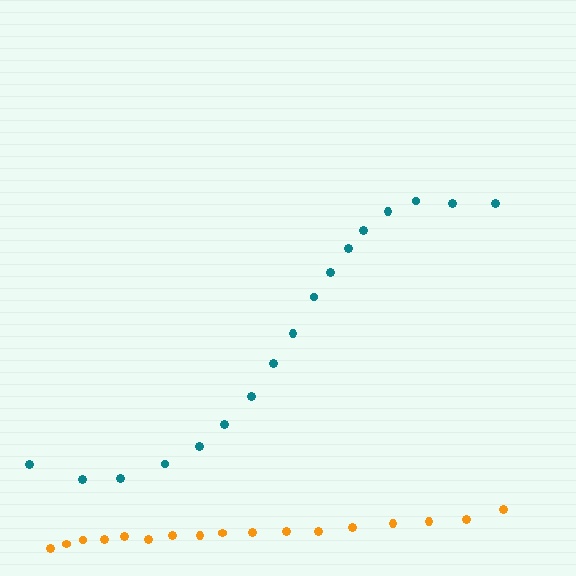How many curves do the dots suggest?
There are 2 distinct paths.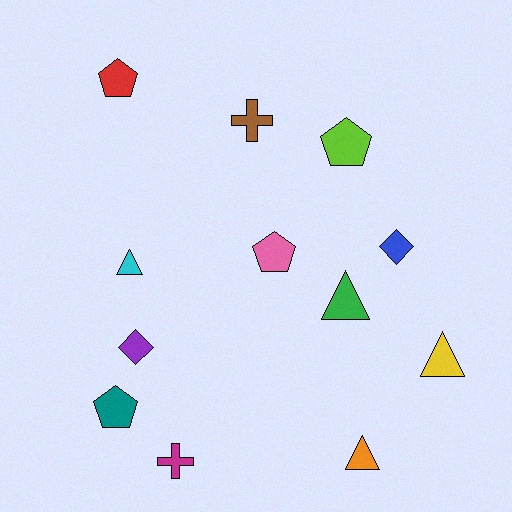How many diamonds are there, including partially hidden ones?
There are 2 diamonds.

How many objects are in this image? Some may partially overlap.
There are 12 objects.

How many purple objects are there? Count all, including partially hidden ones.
There is 1 purple object.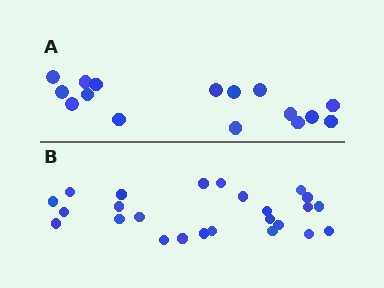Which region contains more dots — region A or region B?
Region B (the bottom region) has more dots.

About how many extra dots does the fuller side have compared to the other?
Region B has roughly 8 or so more dots than region A.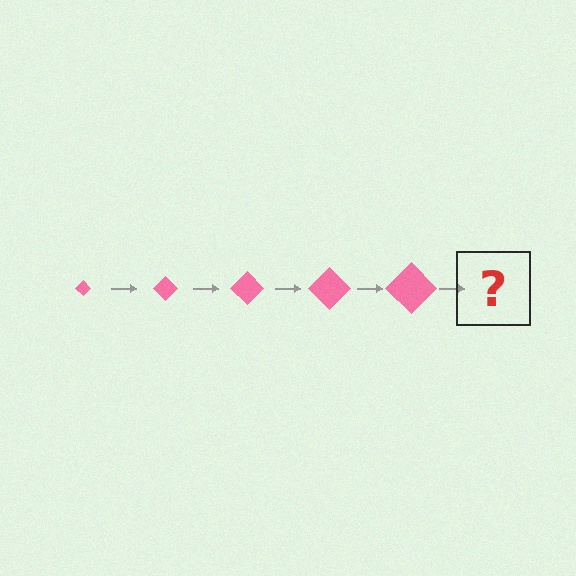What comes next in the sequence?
The next element should be a pink diamond, larger than the previous one.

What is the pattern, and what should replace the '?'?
The pattern is that the diamond gets progressively larger each step. The '?' should be a pink diamond, larger than the previous one.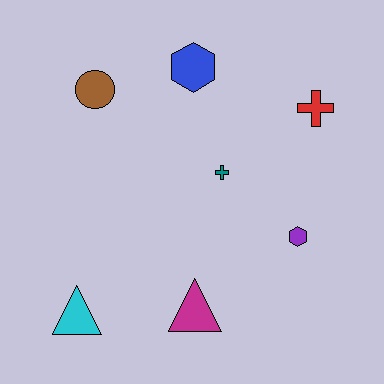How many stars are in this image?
There are no stars.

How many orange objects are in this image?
There are no orange objects.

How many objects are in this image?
There are 7 objects.